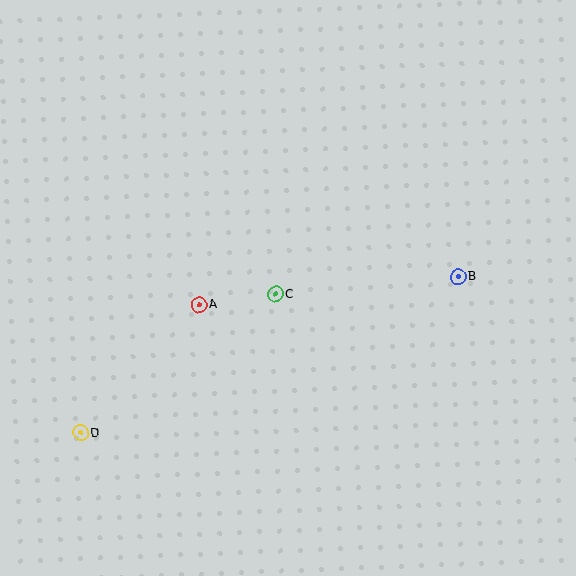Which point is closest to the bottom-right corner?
Point B is closest to the bottom-right corner.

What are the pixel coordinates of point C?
Point C is at (276, 294).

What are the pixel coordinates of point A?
Point A is at (199, 305).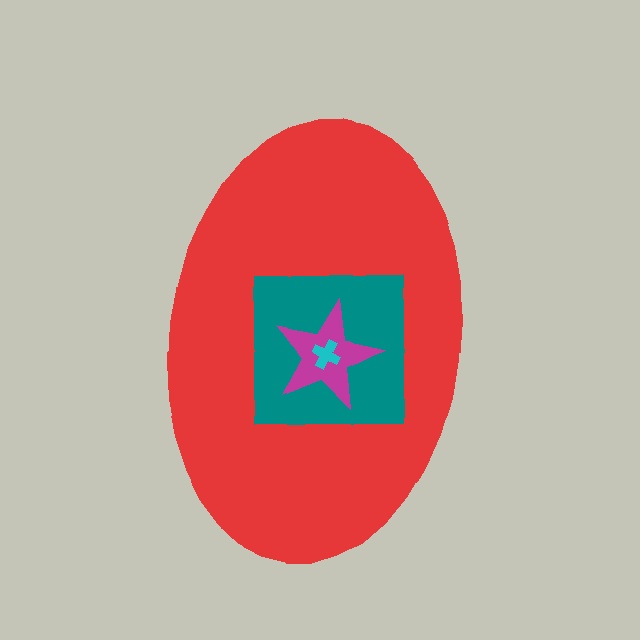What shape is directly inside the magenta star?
The cyan cross.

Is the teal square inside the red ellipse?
Yes.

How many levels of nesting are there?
4.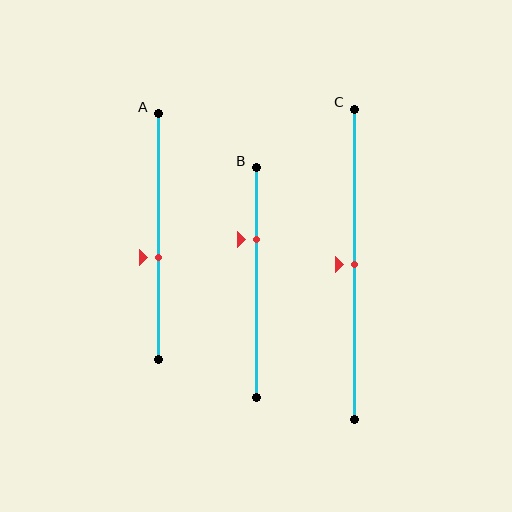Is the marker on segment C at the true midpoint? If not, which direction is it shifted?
Yes, the marker on segment C is at the true midpoint.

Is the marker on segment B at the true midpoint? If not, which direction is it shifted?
No, the marker on segment B is shifted upward by about 19% of the segment length.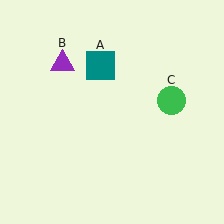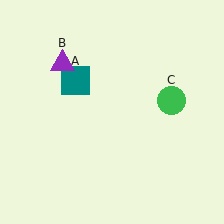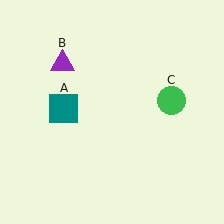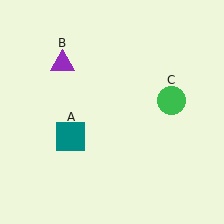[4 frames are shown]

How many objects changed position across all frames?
1 object changed position: teal square (object A).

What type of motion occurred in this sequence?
The teal square (object A) rotated counterclockwise around the center of the scene.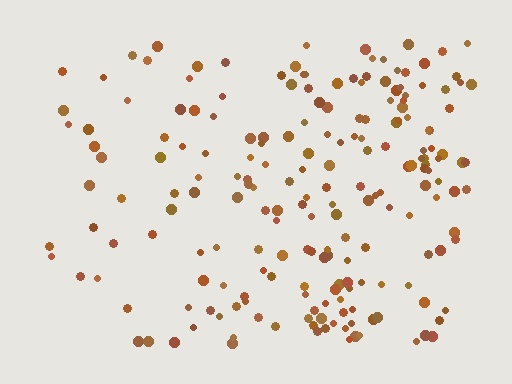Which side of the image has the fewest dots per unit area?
The left.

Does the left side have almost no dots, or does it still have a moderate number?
Still a moderate number, just noticeably fewer than the right.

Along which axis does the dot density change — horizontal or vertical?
Horizontal.